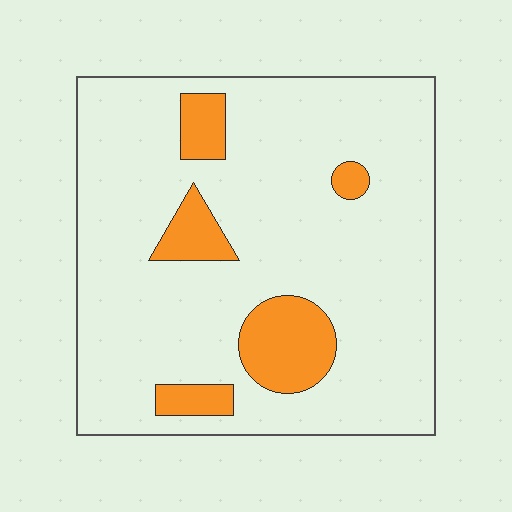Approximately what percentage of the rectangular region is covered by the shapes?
Approximately 15%.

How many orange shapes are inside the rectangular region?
5.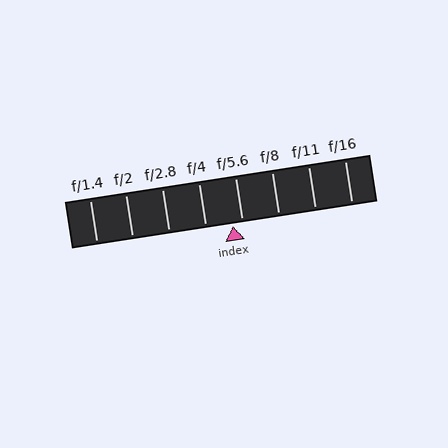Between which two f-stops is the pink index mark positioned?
The index mark is between f/4 and f/5.6.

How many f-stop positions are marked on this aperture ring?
There are 8 f-stop positions marked.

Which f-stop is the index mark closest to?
The index mark is closest to f/5.6.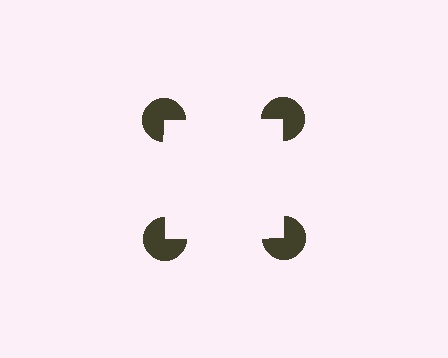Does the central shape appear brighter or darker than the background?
It typically appears slightly brighter than the background, even though no actual brightness change is drawn.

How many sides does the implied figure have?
4 sides.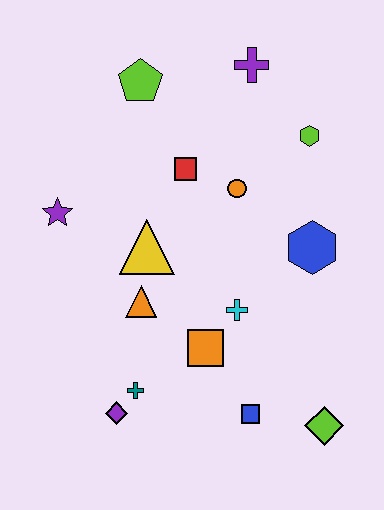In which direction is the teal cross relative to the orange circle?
The teal cross is below the orange circle.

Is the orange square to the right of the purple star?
Yes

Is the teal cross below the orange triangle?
Yes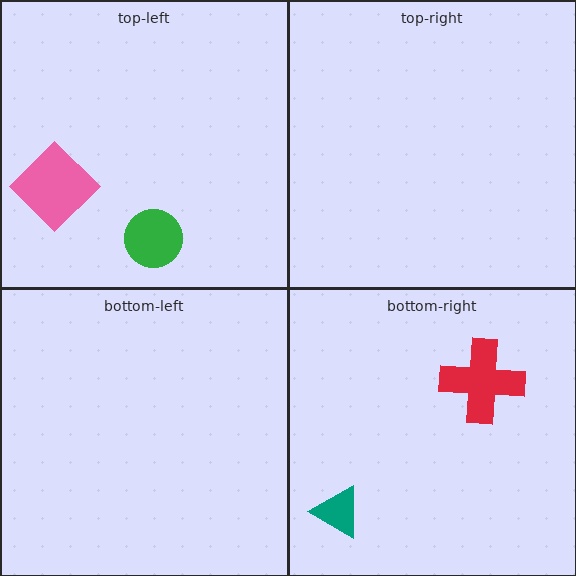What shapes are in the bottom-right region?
The teal triangle, the red cross.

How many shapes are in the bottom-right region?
2.